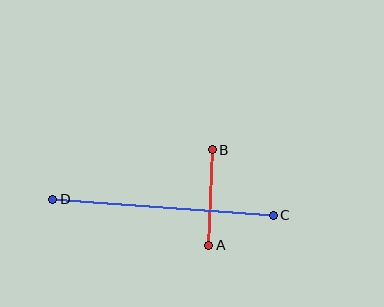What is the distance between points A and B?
The distance is approximately 95 pixels.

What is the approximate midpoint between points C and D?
The midpoint is at approximately (163, 207) pixels.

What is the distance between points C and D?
The distance is approximately 221 pixels.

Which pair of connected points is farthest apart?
Points C and D are farthest apart.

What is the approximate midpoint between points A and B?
The midpoint is at approximately (211, 197) pixels.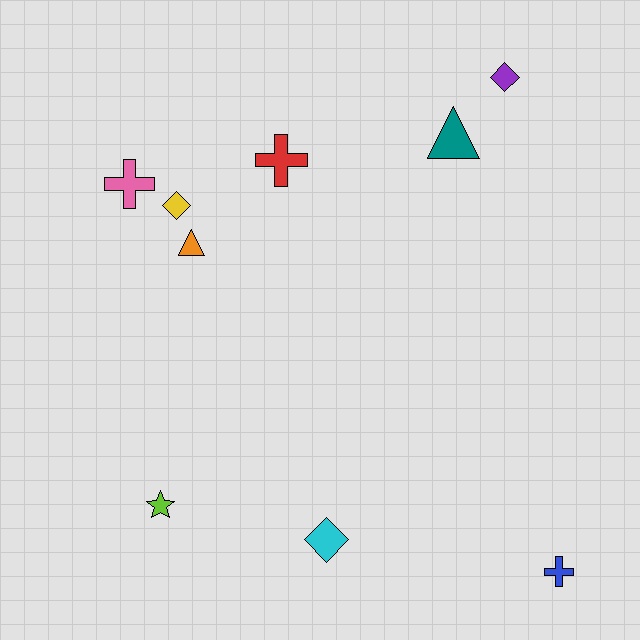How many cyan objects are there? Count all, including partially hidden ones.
There is 1 cyan object.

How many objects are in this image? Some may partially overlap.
There are 9 objects.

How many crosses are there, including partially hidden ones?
There are 3 crosses.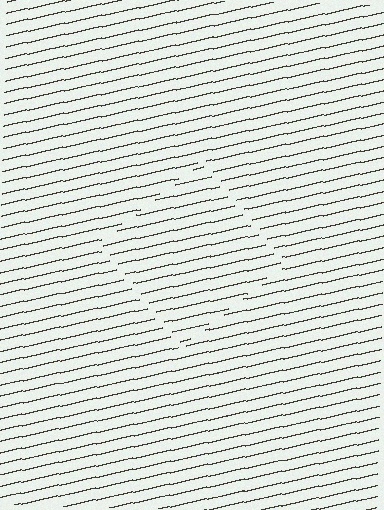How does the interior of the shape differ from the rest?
The interior of the shape contains the same grating, shifted by half a period — the contour is defined by the phase discontinuity where line-ends from the inner and outer gratings abut.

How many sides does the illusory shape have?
4 sides — the line-ends trace a square.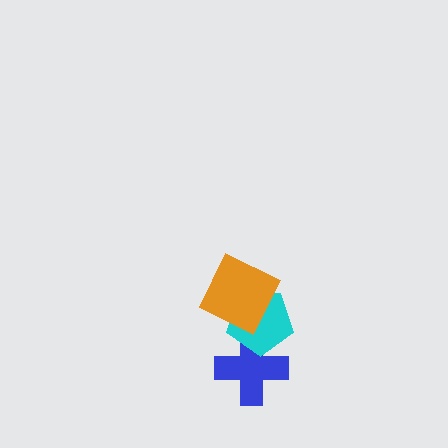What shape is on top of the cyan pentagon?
The orange square is on top of the cyan pentagon.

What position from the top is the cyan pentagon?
The cyan pentagon is 2nd from the top.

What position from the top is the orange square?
The orange square is 1st from the top.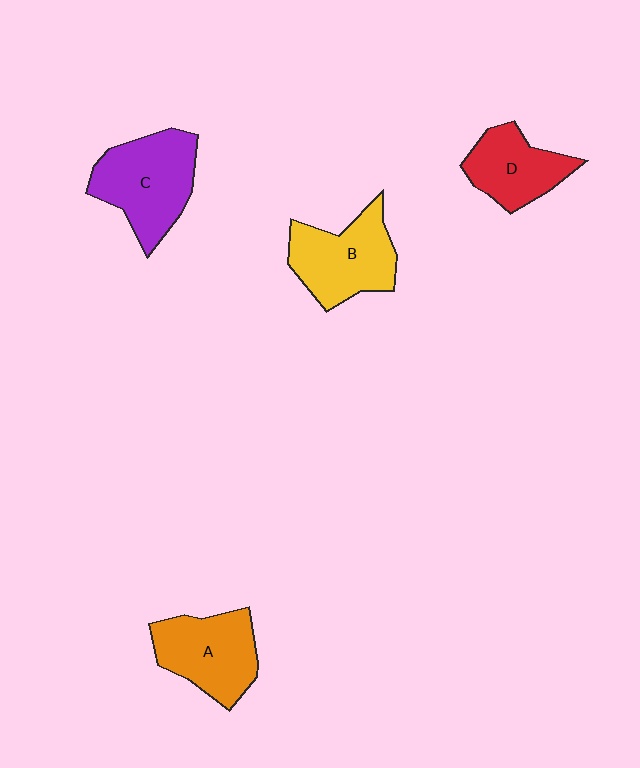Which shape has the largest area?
Shape C (purple).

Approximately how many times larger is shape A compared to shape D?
Approximately 1.2 times.